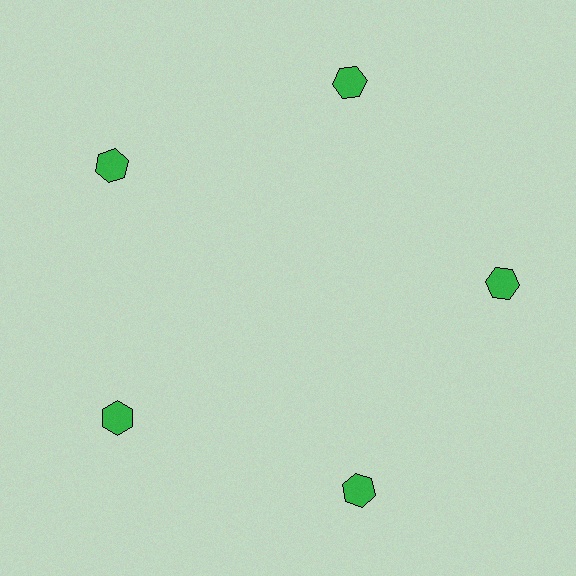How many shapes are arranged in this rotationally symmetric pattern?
There are 5 shapes, arranged in 5 groups of 1.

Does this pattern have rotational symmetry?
Yes, this pattern has 5-fold rotational symmetry. It looks the same after rotating 72 degrees around the center.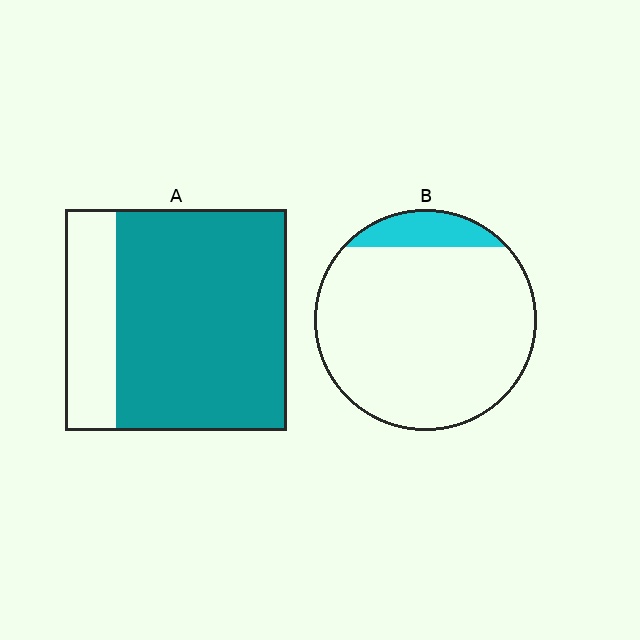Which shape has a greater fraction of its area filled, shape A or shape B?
Shape A.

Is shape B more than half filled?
No.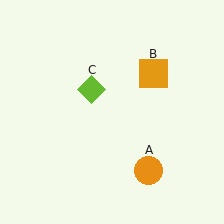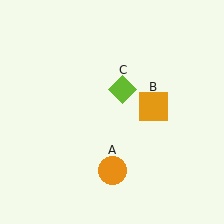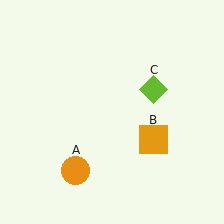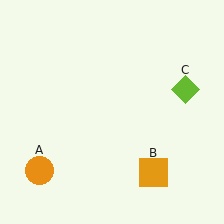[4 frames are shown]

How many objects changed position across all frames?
3 objects changed position: orange circle (object A), orange square (object B), lime diamond (object C).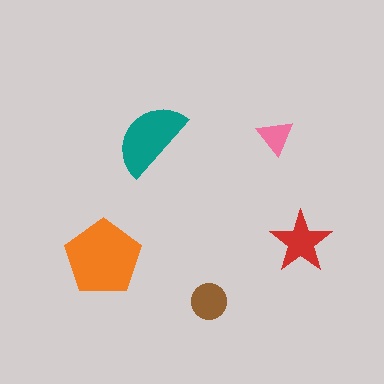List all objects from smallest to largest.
The pink triangle, the brown circle, the red star, the teal semicircle, the orange pentagon.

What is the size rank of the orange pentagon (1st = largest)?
1st.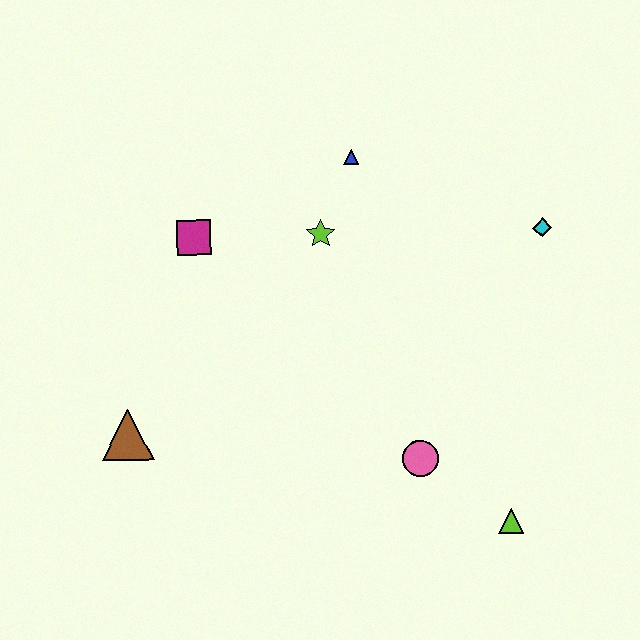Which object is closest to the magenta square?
The lime star is closest to the magenta square.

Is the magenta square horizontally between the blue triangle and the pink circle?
No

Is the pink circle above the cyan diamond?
No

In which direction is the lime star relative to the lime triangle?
The lime star is above the lime triangle.